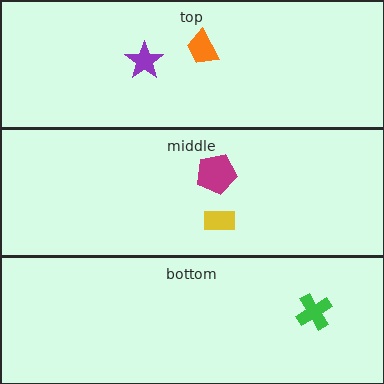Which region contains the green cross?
The bottom region.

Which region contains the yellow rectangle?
The middle region.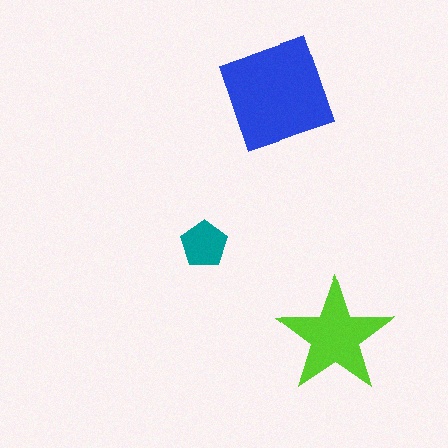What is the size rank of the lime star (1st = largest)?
2nd.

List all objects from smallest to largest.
The teal pentagon, the lime star, the blue square.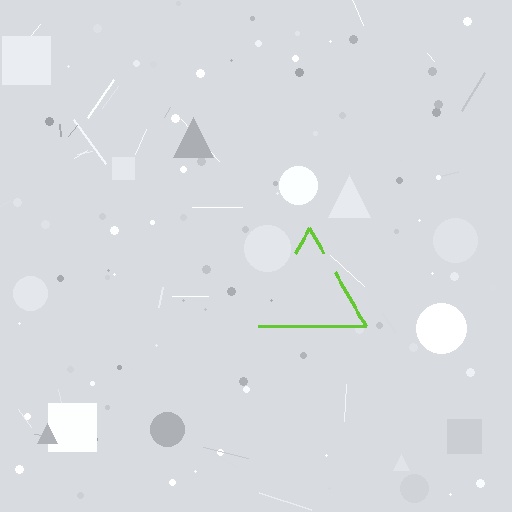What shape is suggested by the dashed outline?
The dashed outline suggests a triangle.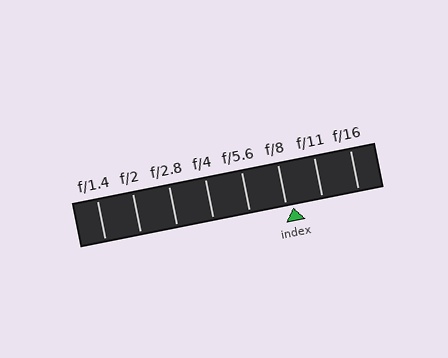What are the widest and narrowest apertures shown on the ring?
The widest aperture shown is f/1.4 and the narrowest is f/16.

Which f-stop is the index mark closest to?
The index mark is closest to f/8.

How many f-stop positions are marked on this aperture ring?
There are 8 f-stop positions marked.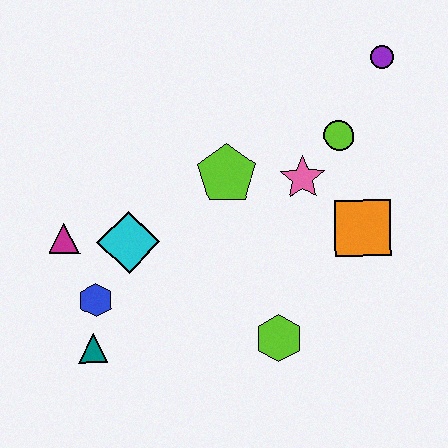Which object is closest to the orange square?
The pink star is closest to the orange square.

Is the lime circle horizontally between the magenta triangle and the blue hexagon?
No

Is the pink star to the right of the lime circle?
No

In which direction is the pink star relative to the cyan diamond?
The pink star is to the right of the cyan diamond.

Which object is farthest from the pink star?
The teal triangle is farthest from the pink star.